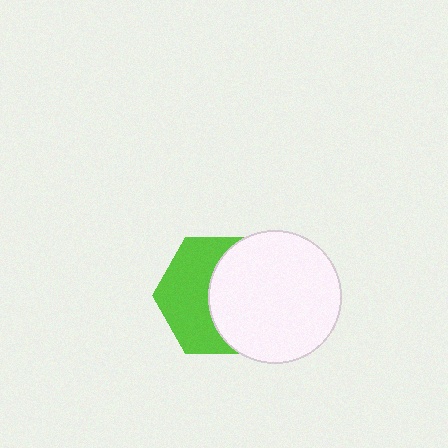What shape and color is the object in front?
The object in front is a white circle.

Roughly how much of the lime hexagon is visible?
About half of it is visible (roughly 49%).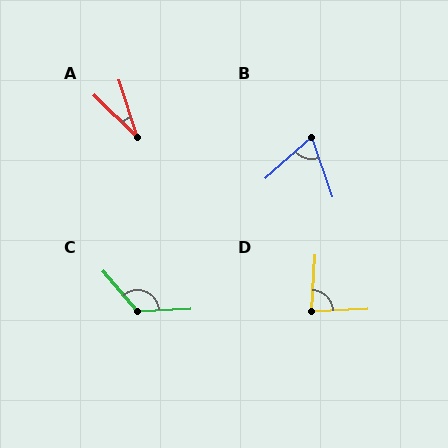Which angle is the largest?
C, at approximately 127 degrees.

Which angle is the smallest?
A, at approximately 28 degrees.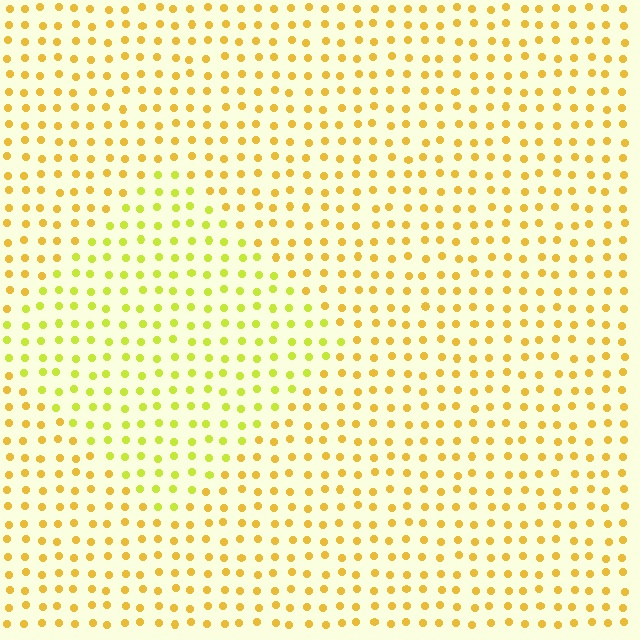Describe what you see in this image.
The image is filled with small yellow elements in a uniform arrangement. A diamond-shaped region is visible where the elements are tinted to a slightly different hue, forming a subtle color boundary.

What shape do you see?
I see a diamond.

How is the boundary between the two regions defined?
The boundary is defined purely by a slight shift in hue (about 29 degrees). Spacing, size, and orientation are identical on both sides.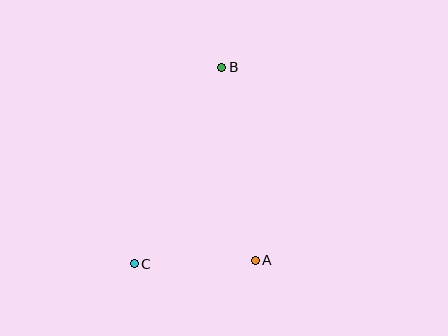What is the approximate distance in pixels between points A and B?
The distance between A and B is approximately 196 pixels.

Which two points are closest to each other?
Points A and C are closest to each other.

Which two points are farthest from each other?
Points B and C are farthest from each other.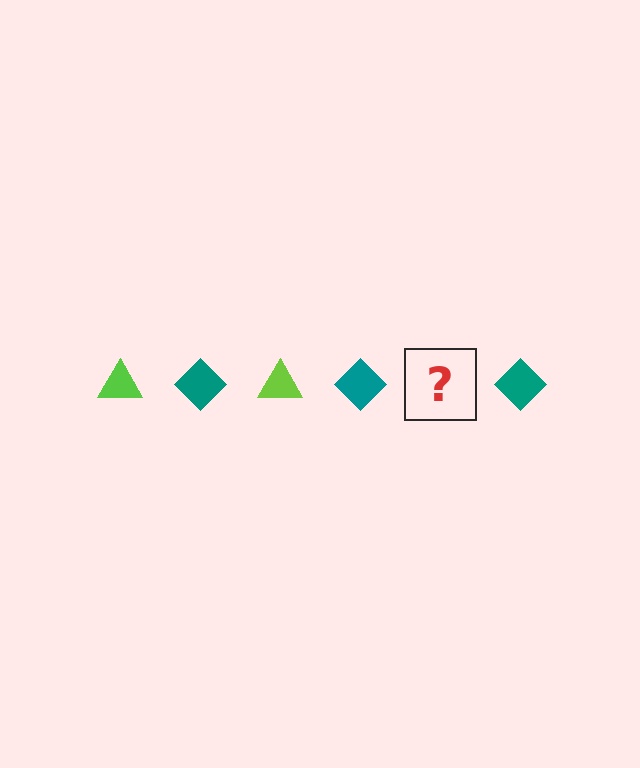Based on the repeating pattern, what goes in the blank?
The blank should be a lime triangle.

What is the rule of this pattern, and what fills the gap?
The rule is that the pattern alternates between lime triangle and teal diamond. The gap should be filled with a lime triangle.